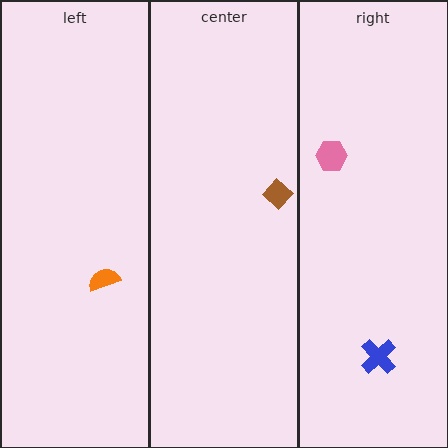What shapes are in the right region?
The pink hexagon, the blue cross.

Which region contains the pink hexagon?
The right region.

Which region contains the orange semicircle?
The left region.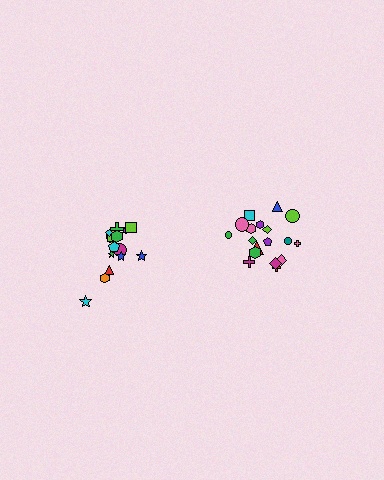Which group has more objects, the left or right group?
The right group.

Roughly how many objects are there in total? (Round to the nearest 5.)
Roughly 35 objects in total.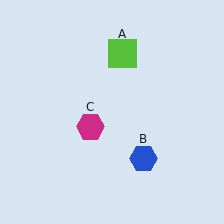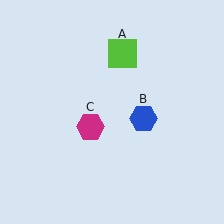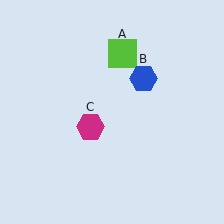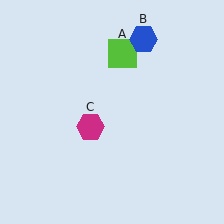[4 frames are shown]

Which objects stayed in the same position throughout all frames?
Lime square (object A) and magenta hexagon (object C) remained stationary.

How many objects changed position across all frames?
1 object changed position: blue hexagon (object B).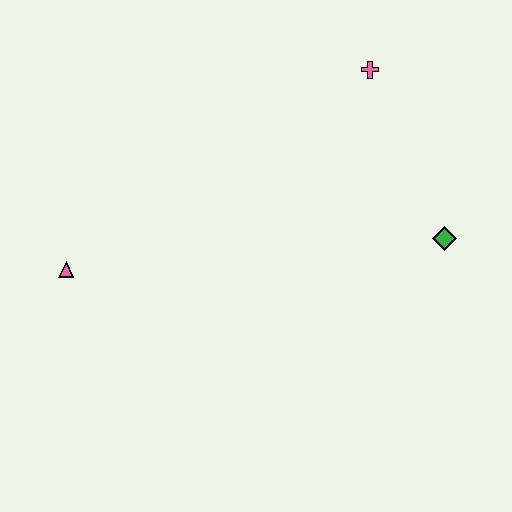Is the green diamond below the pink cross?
Yes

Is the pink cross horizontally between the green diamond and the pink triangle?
Yes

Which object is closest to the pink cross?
The green diamond is closest to the pink cross.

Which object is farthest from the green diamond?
The pink triangle is farthest from the green diamond.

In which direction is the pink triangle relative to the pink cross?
The pink triangle is to the left of the pink cross.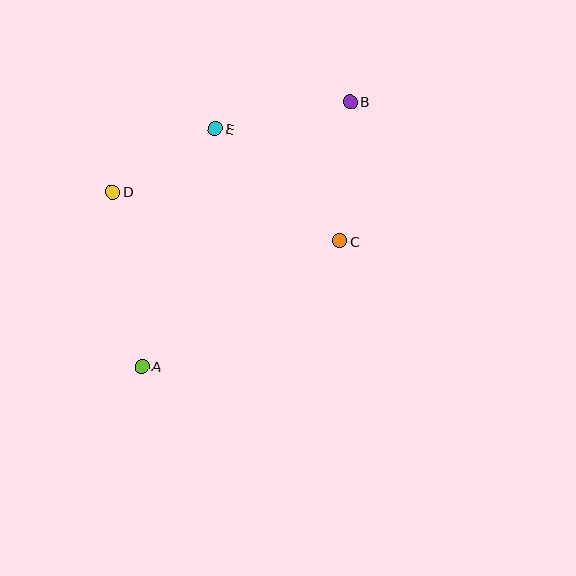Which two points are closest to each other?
Points D and E are closest to each other.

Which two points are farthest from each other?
Points A and B are farthest from each other.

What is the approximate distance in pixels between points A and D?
The distance between A and D is approximately 177 pixels.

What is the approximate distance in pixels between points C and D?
The distance between C and D is approximately 233 pixels.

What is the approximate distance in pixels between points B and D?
The distance between B and D is approximately 254 pixels.